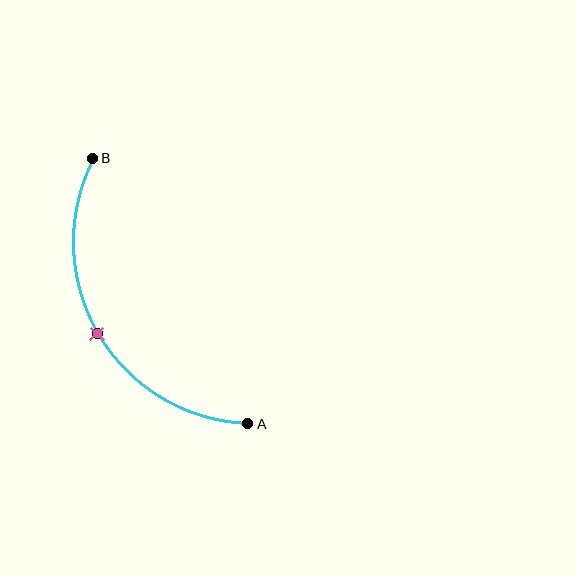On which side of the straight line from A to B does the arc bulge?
The arc bulges to the left of the straight line connecting A and B.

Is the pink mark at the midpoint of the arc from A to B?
Yes. The pink mark lies on the arc at equal arc-length from both A and B — it is the arc midpoint.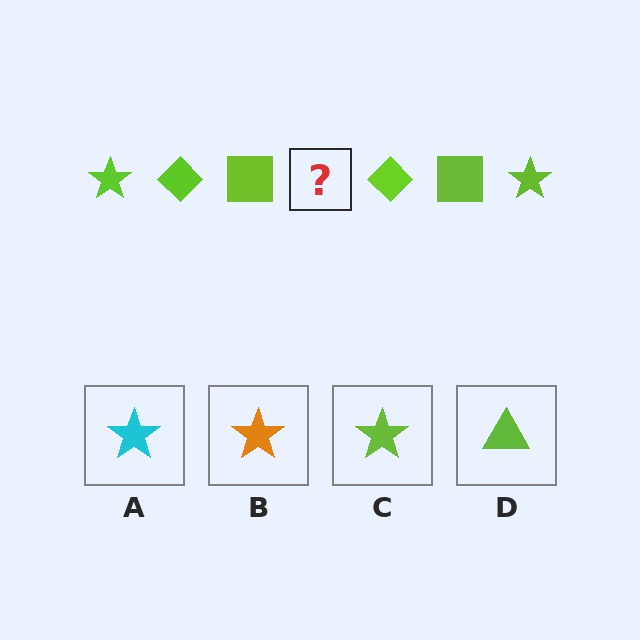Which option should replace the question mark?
Option C.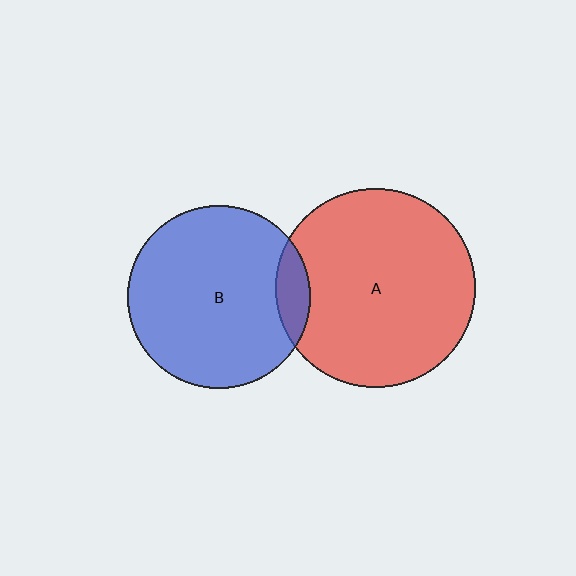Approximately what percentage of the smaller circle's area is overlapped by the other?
Approximately 10%.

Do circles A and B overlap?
Yes.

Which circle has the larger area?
Circle A (red).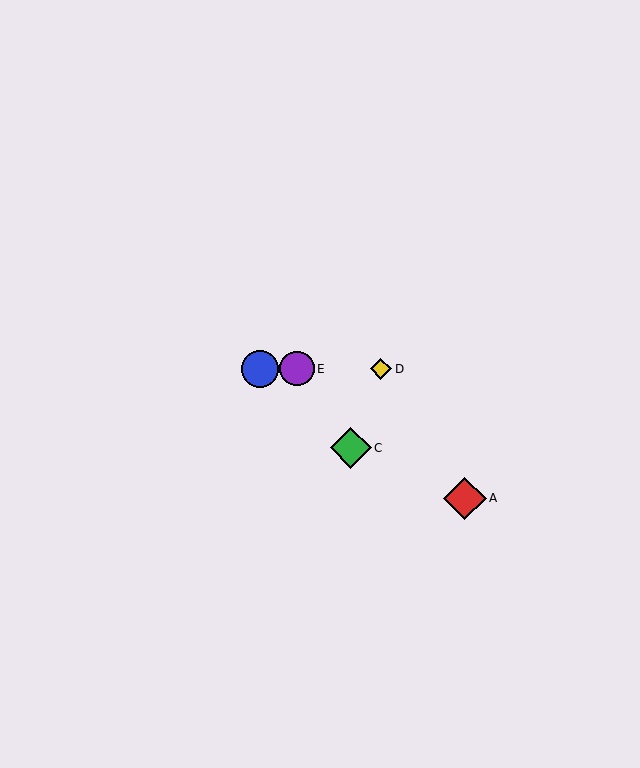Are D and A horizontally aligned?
No, D is at y≈369 and A is at y≈498.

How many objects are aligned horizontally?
3 objects (B, D, E) are aligned horizontally.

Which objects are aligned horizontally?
Objects B, D, E are aligned horizontally.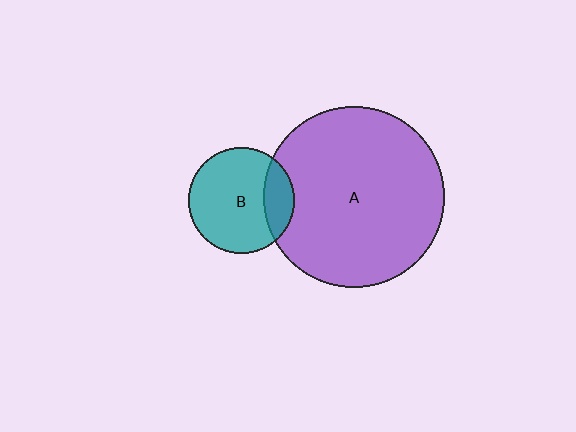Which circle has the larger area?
Circle A (purple).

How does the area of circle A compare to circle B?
Approximately 2.9 times.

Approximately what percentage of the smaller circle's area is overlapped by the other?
Approximately 20%.